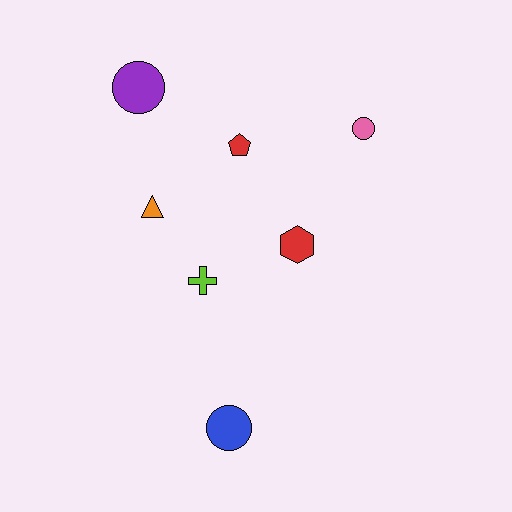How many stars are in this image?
There are no stars.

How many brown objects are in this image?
There are no brown objects.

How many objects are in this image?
There are 7 objects.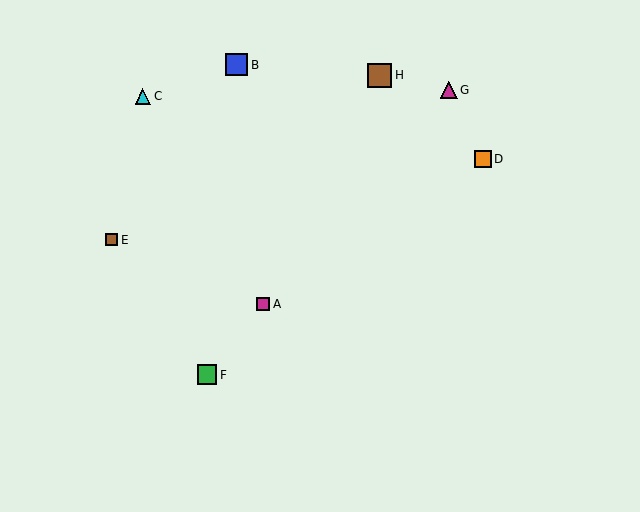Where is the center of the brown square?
The center of the brown square is at (112, 240).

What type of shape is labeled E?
Shape E is a brown square.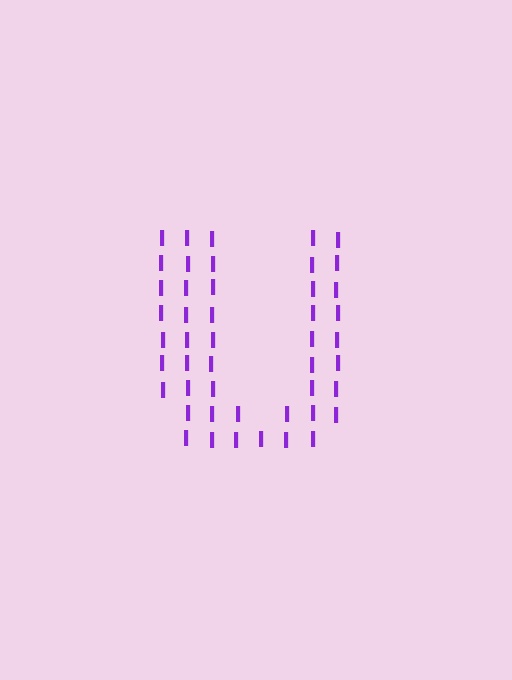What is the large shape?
The large shape is the letter U.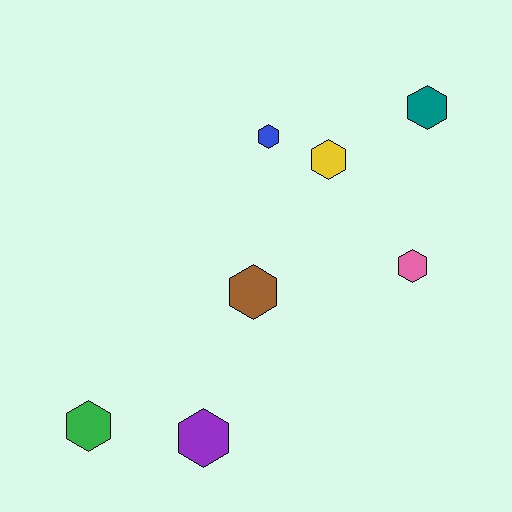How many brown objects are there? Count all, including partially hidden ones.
There is 1 brown object.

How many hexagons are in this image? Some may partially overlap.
There are 7 hexagons.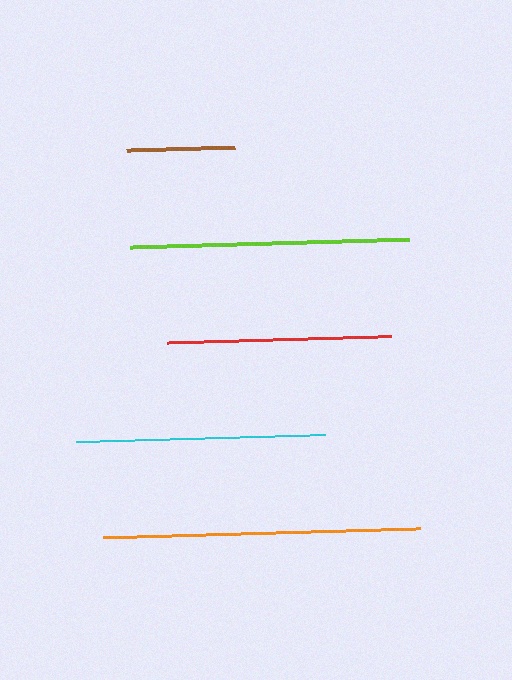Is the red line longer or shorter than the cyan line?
The cyan line is longer than the red line.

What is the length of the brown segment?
The brown segment is approximately 108 pixels long.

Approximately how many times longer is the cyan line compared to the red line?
The cyan line is approximately 1.1 times the length of the red line.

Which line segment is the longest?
The orange line is the longest at approximately 318 pixels.